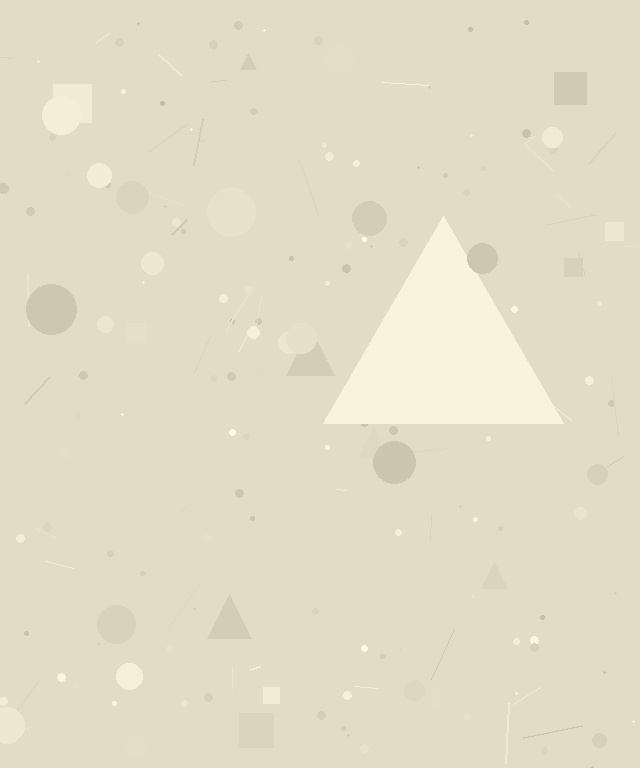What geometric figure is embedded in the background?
A triangle is embedded in the background.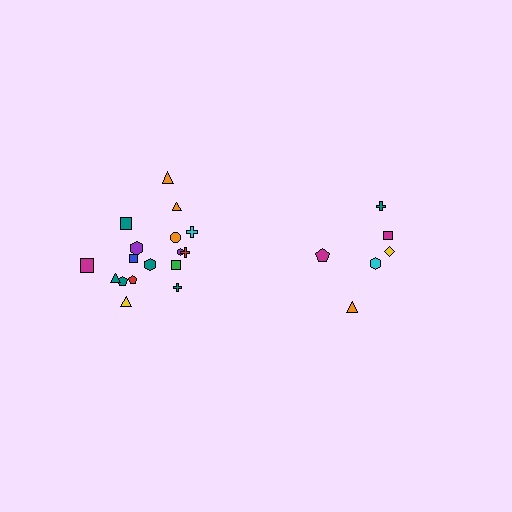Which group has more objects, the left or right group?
The left group.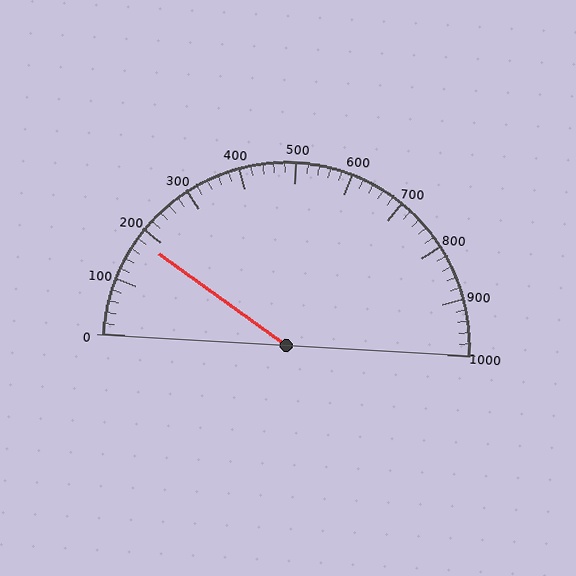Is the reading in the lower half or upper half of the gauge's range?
The reading is in the lower half of the range (0 to 1000).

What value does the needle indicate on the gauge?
The needle indicates approximately 180.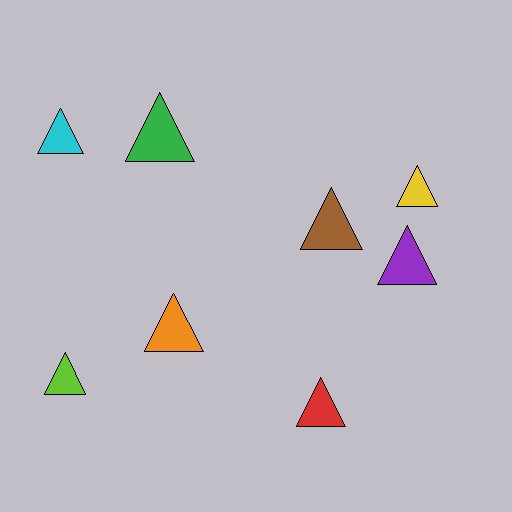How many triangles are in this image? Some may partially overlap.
There are 8 triangles.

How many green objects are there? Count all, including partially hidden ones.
There is 1 green object.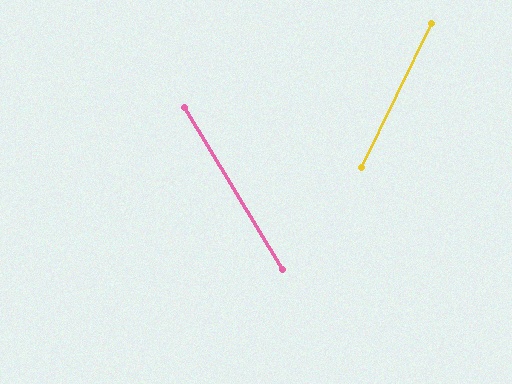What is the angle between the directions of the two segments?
Approximately 57 degrees.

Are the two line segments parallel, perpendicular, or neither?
Neither parallel nor perpendicular — they differ by about 57°.